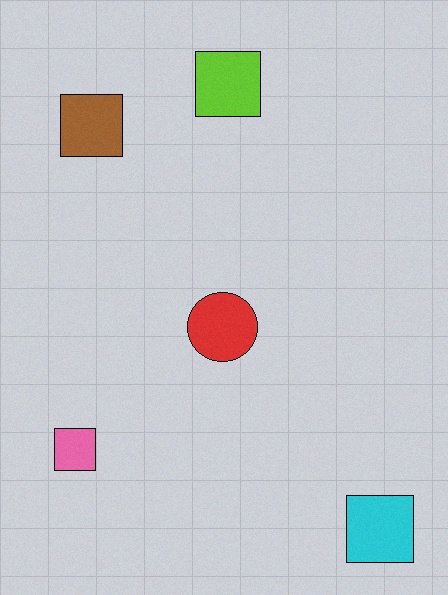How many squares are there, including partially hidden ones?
There are 4 squares.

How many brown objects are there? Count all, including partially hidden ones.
There is 1 brown object.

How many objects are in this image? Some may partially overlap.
There are 5 objects.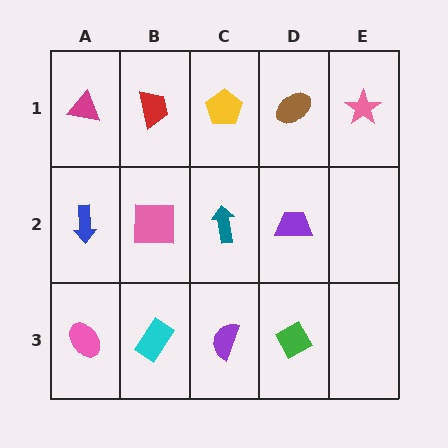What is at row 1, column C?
A yellow pentagon.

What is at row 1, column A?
A magenta triangle.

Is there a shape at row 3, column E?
No, that cell is empty.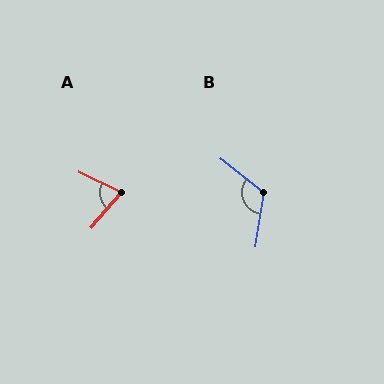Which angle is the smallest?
A, at approximately 74 degrees.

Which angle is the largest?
B, at approximately 120 degrees.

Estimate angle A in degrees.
Approximately 74 degrees.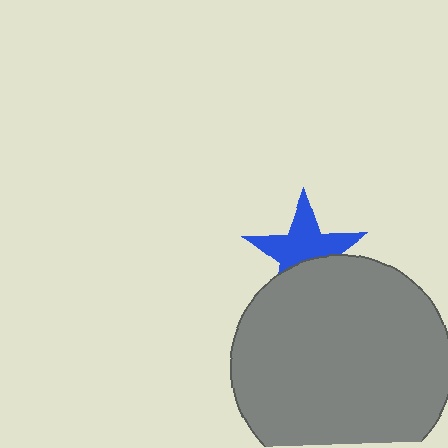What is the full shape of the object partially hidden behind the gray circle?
The partially hidden object is a blue star.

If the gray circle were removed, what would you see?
You would see the complete blue star.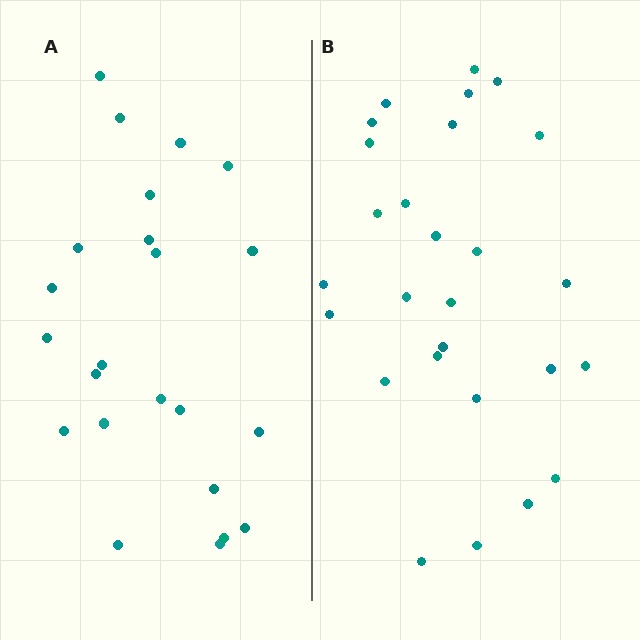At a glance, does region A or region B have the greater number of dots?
Region B (the right region) has more dots.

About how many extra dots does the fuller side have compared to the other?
Region B has about 4 more dots than region A.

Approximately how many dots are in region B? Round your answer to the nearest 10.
About 30 dots. (The exact count is 27, which rounds to 30.)